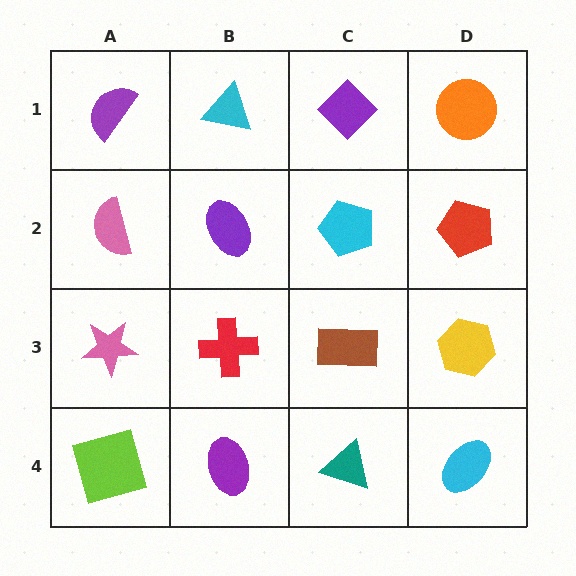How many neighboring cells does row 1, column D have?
2.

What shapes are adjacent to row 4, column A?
A pink star (row 3, column A), a purple ellipse (row 4, column B).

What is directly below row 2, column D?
A yellow hexagon.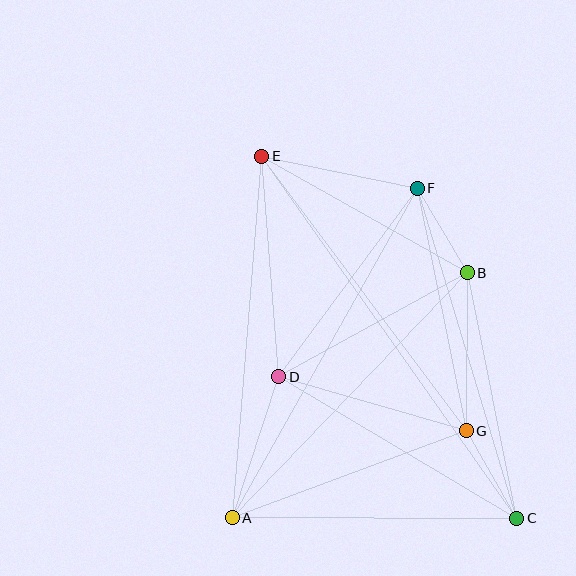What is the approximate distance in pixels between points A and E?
The distance between A and E is approximately 363 pixels.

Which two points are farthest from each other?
Points C and E are farthest from each other.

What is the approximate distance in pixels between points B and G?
The distance between B and G is approximately 158 pixels.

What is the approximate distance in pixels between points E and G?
The distance between E and G is approximately 342 pixels.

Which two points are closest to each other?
Points B and F are closest to each other.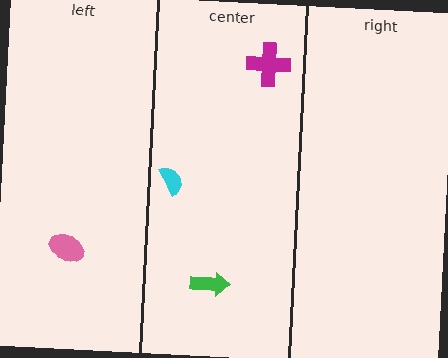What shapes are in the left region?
The pink ellipse.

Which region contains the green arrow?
The center region.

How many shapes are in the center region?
3.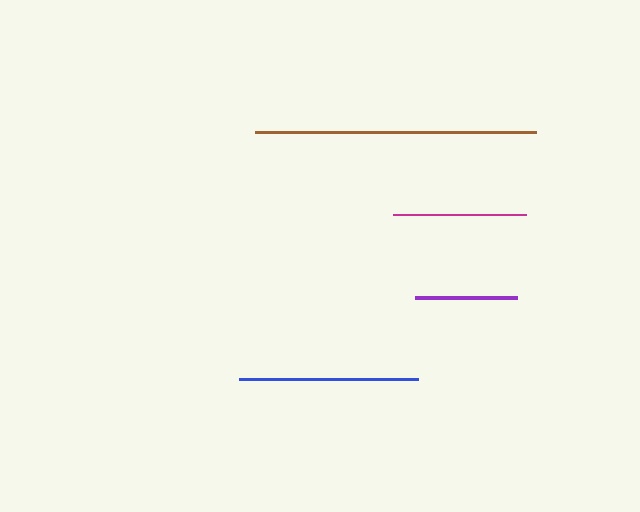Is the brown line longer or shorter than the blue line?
The brown line is longer than the blue line.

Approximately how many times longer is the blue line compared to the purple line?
The blue line is approximately 1.8 times the length of the purple line.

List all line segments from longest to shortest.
From longest to shortest: brown, blue, magenta, purple.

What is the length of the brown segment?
The brown segment is approximately 281 pixels long.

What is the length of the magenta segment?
The magenta segment is approximately 133 pixels long.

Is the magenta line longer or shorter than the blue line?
The blue line is longer than the magenta line.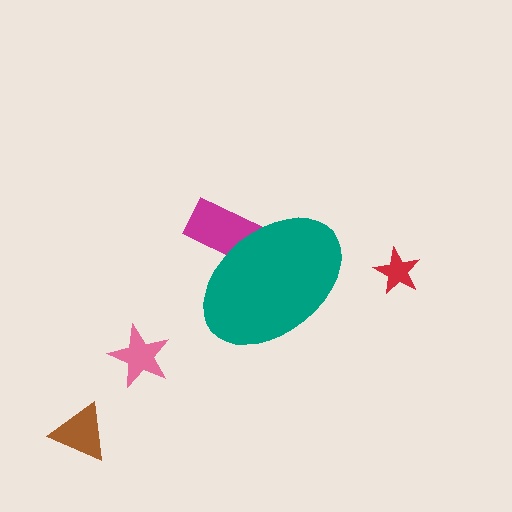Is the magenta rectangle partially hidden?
Yes, the magenta rectangle is partially hidden behind the teal ellipse.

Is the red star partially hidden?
No, the red star is fully visible.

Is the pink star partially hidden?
No, the pink star is fully visible.